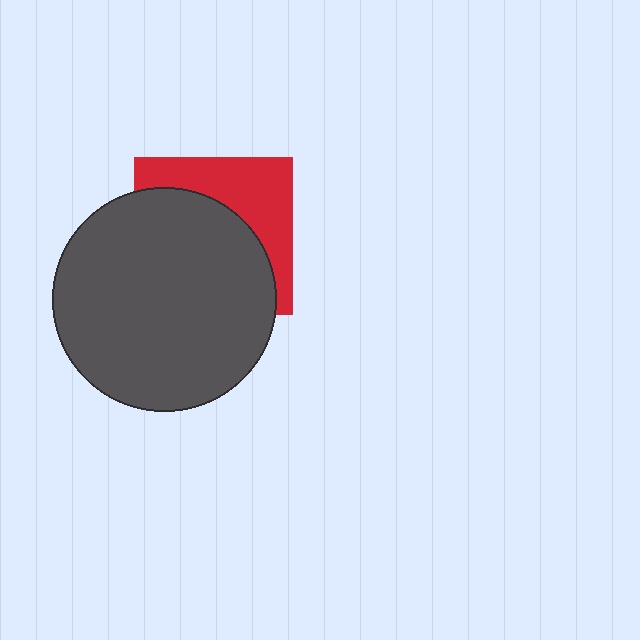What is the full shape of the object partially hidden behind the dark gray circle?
The partially hidden object is a red square.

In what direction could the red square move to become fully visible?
The red square could move toward the upper-right. That would shift it out from behind the dark gray circle entirely.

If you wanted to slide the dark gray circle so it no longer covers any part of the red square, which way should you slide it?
Slide it toward the lower-left — that is the most direct way to separate the two shapes.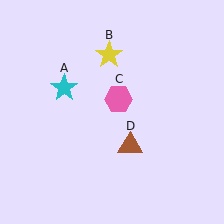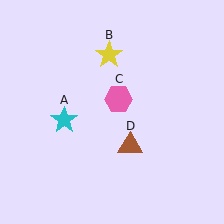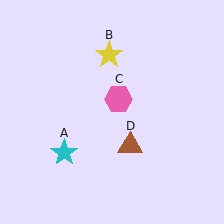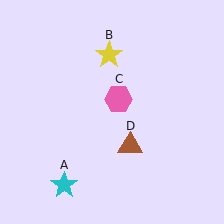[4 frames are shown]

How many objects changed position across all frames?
1 object changed position: cyan star (object A).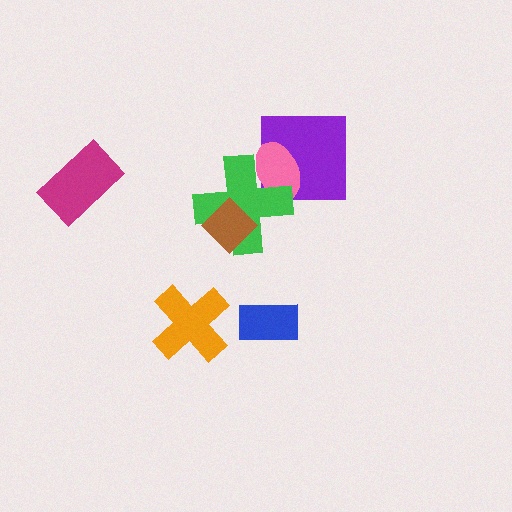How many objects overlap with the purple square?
2 objects overlap with the purple square.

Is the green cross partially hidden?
Yes, it is partially covered by another shape.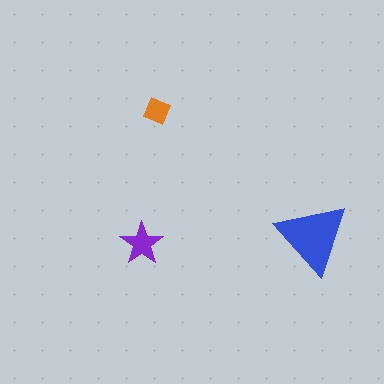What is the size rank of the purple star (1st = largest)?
2nd.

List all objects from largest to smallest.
The blue triangle, the purple star, the orange diamond.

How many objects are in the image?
There are 3 objects in the image.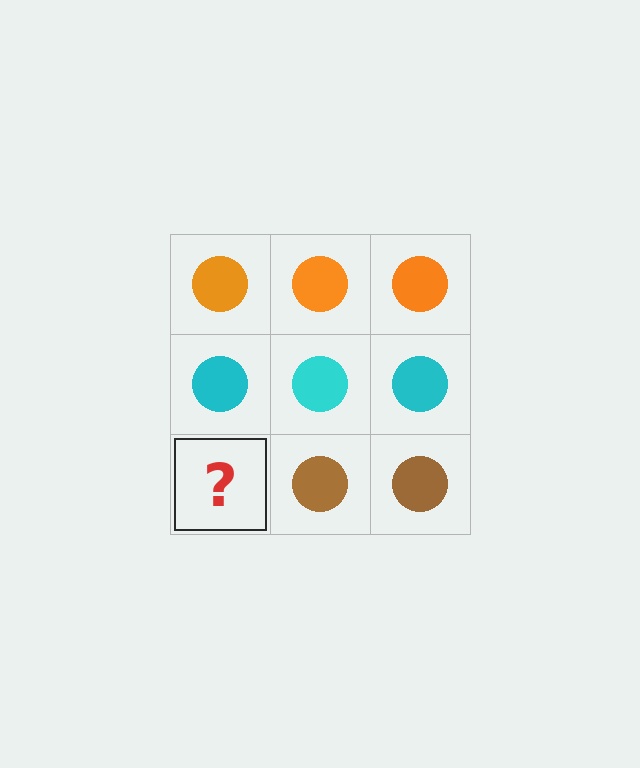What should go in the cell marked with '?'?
The missing cell should contain a brown circle.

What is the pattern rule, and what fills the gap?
The rule is that each row has a consistent color. The gap should be filled with a brown circle.